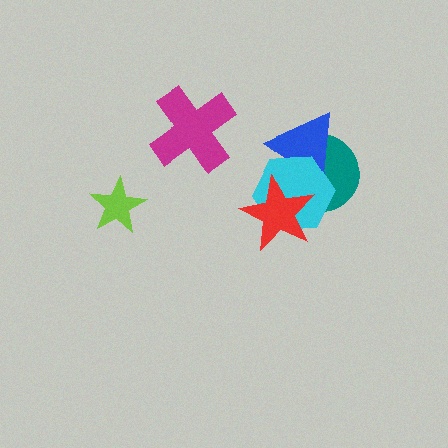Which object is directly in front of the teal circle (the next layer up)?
The blue triangle is directly in front of the teal circle.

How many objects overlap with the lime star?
0 objects overlap with the lime star.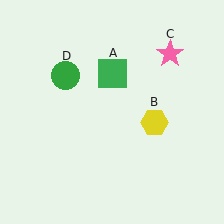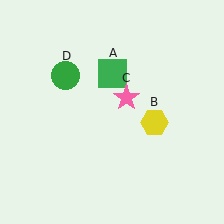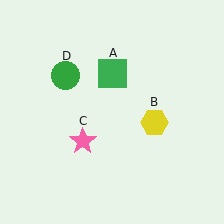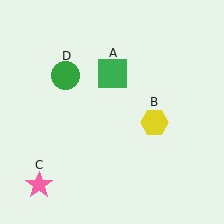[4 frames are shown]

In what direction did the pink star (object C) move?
The pink star (object C) moved down and to the left.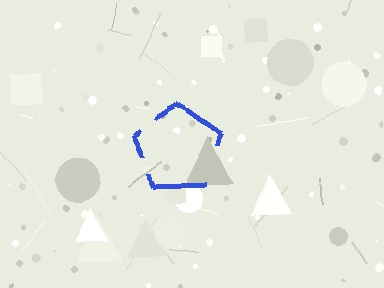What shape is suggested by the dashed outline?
The dashed outline suggests a pentagon.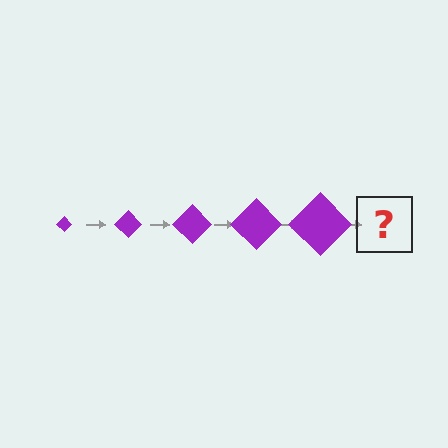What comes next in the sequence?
The next element should be a purple diamond, larger than the previous one.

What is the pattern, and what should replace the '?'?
The pattern is that the diamond gets progressively larger each step. The '?' should be a purple diamond, larger than the previous one.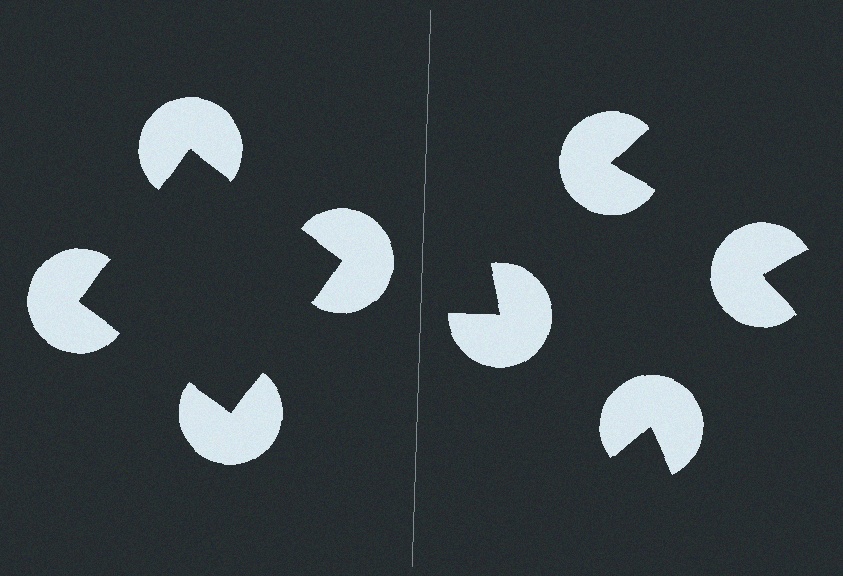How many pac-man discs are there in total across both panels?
8 — 4 on each side.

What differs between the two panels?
The pac-man discs are positioned identically on both sides; only the wedge orientations differ. On the left they align to a square; on the right they are misaligned.